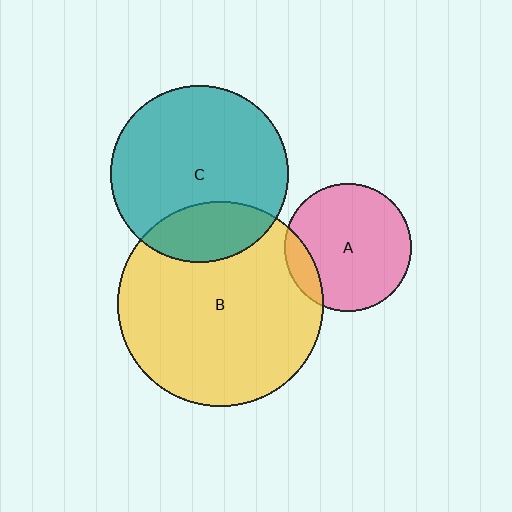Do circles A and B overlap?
Yes.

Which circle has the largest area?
Circle B (yellow).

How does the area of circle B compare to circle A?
Approximately 2.6 times.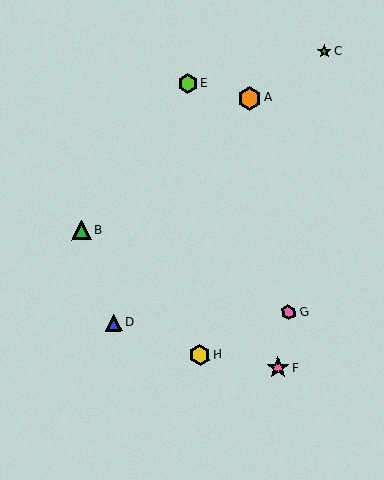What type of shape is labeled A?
Shape A is an orange hexagon.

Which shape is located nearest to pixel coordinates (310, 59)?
The green star (labeled C) at (324, 51) is nearest to that location.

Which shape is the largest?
The orange hexagon (labeled A) is the largest.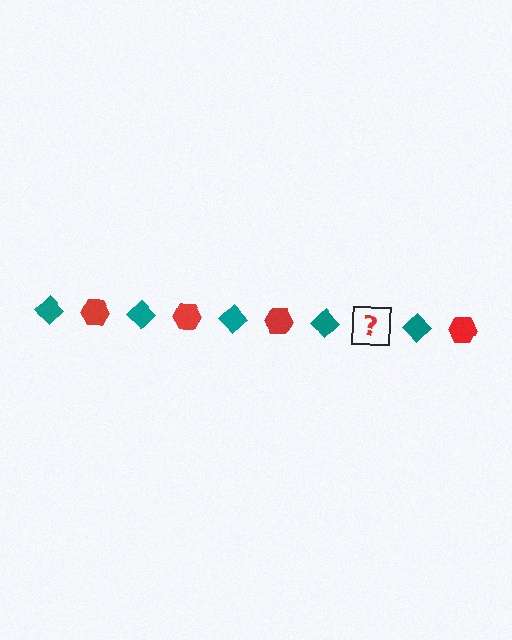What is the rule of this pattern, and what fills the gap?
The rule is that the pattern alternates between teal diamond and red hexagon. The gap should be filled with a red hexagon.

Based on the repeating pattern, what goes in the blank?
The blank should be a red hexagon.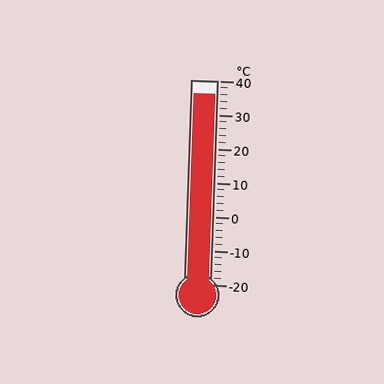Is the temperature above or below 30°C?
The temperature is above 30°C.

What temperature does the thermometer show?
The thermometer shows approximately 36°C.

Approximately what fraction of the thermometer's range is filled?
The thermometer is filled to approximately 95% of its range.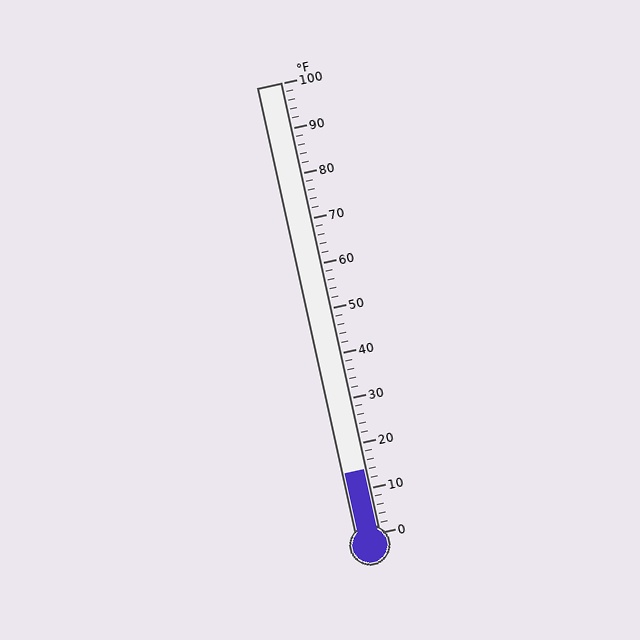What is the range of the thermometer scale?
The thermometer scale ranges from 0°F to 100°F.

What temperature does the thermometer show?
The thermometer shows approximately 14°F.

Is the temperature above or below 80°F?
The temperature is below 80°F.